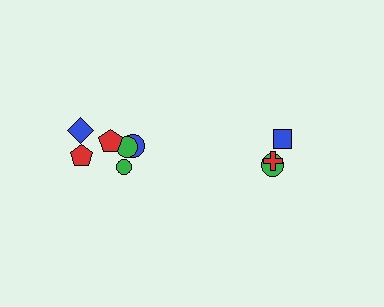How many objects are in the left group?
There are 6 objects.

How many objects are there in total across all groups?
There are 9 objects.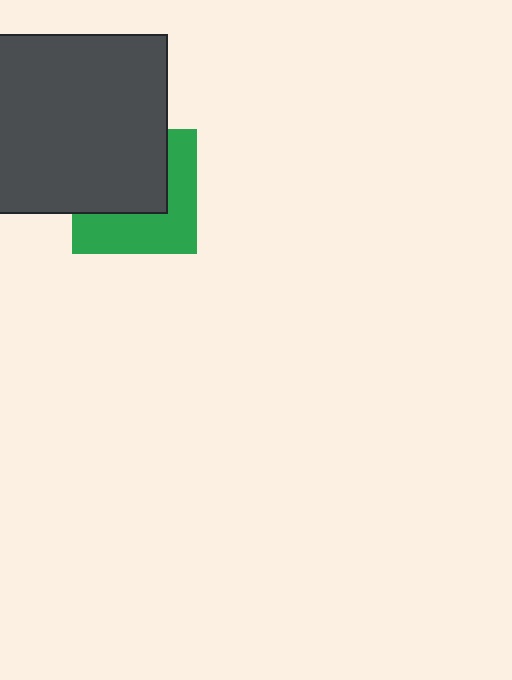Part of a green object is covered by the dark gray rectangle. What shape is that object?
It is a square.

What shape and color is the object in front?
The object in front is a dark gray rectangle.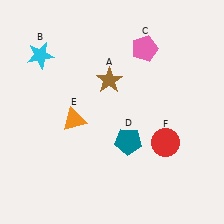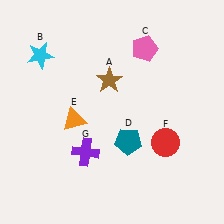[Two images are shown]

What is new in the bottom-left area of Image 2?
A purple cross (G) was added in the bottom-left area of Image 2.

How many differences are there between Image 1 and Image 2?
There is 1 difference between the two images.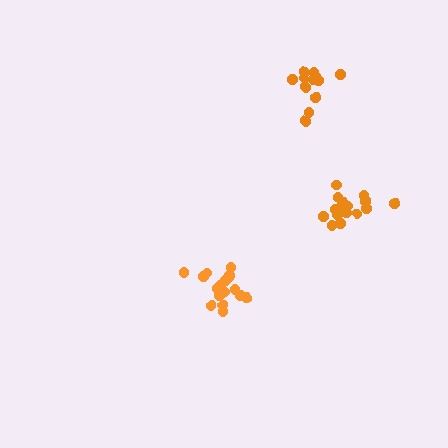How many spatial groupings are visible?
There are 3 spatial groupings.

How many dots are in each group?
Group 1: 16 dots, Group 2: 18 dots, Group 3: 13 dots (47 total).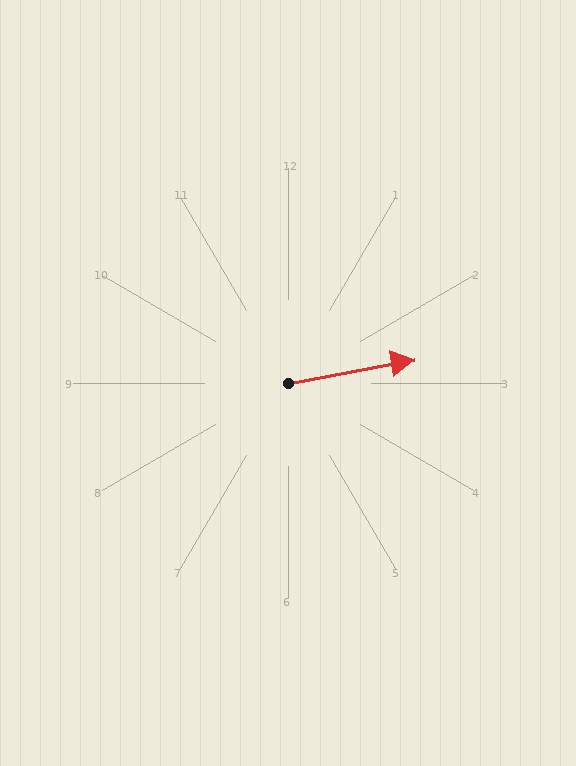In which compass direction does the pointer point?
East.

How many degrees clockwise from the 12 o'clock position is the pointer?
Approximately 79 degrees.